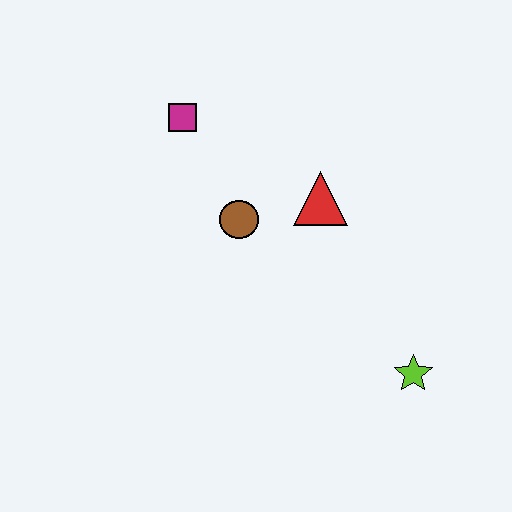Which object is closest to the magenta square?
The brown circle is closest to the magenta square.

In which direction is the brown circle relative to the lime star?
The brown circle is to the left of the lime star.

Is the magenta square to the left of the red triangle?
Yes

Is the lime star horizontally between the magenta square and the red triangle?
No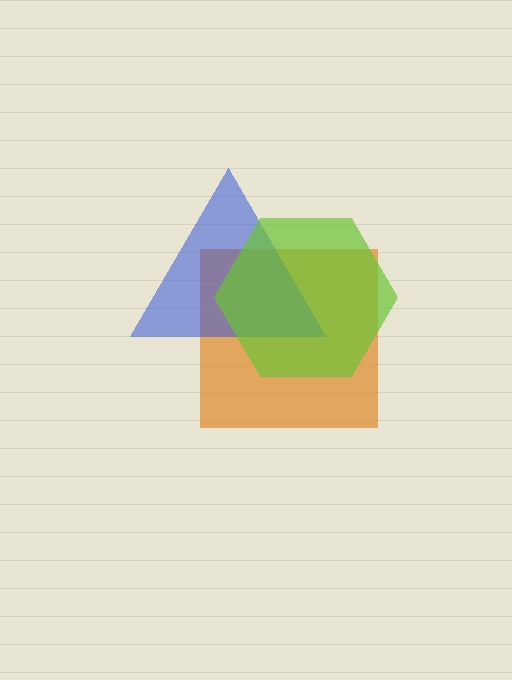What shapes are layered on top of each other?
The layered shapes are: an orange square, a blue triangle, a lime hexagon.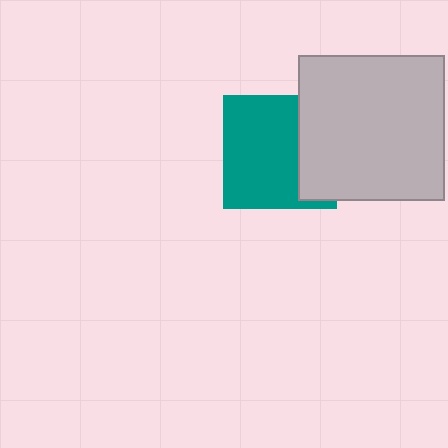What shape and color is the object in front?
The object in front is a light gray square.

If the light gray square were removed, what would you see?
You would see the complete teal square.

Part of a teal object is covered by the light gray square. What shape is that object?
It is a square.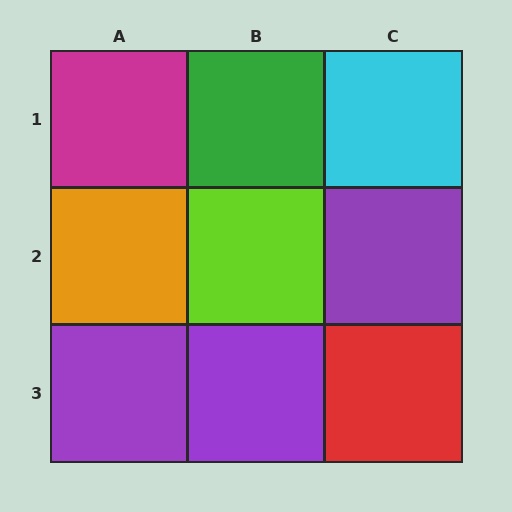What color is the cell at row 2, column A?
Orange.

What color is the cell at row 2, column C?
Purple.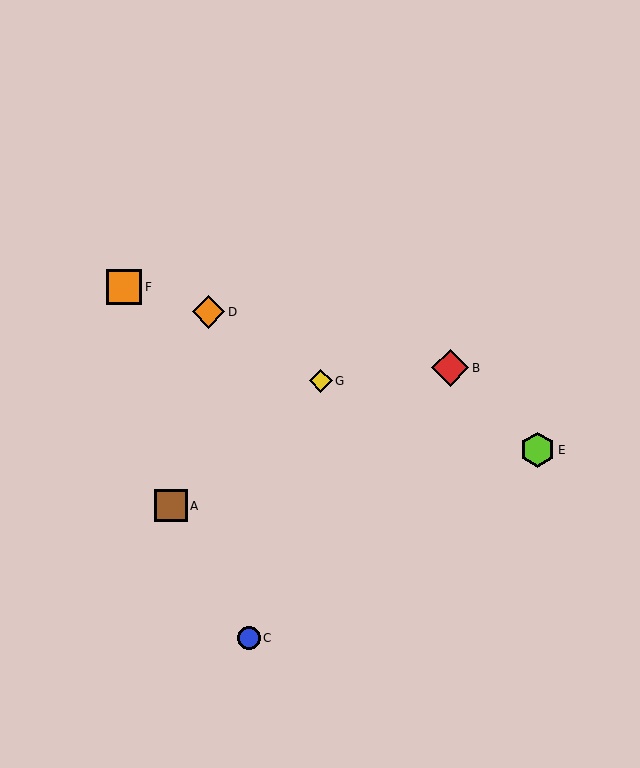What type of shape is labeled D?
Shape D is an orange diamond.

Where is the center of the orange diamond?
The center of the orange diamond is at (209, 312).